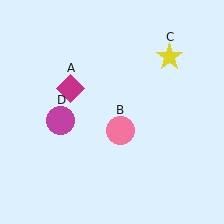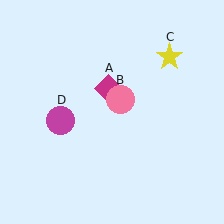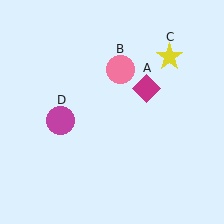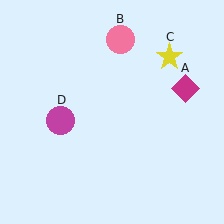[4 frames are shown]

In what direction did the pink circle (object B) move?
The pink circle (object B) moved up.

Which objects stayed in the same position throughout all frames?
Yellow star (object C) and magenta circle (object D) remained stationary.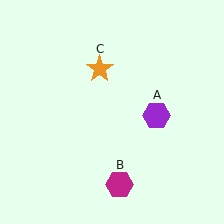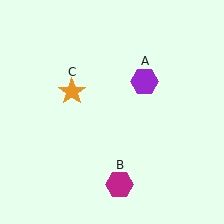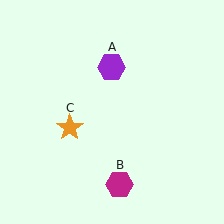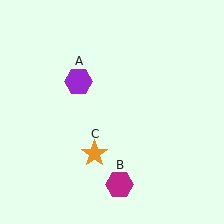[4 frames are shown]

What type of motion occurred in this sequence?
The purple hexagon (object A), orange star (object C) rotated counterclockwise around the center of the scene.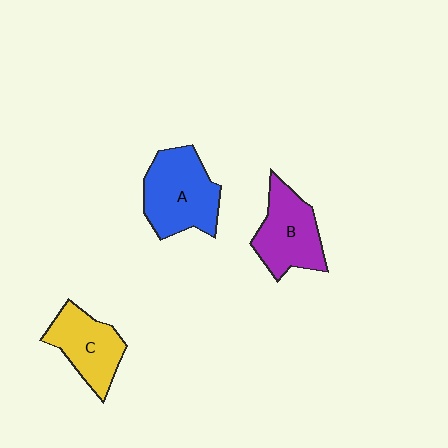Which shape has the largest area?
Shape A (blue).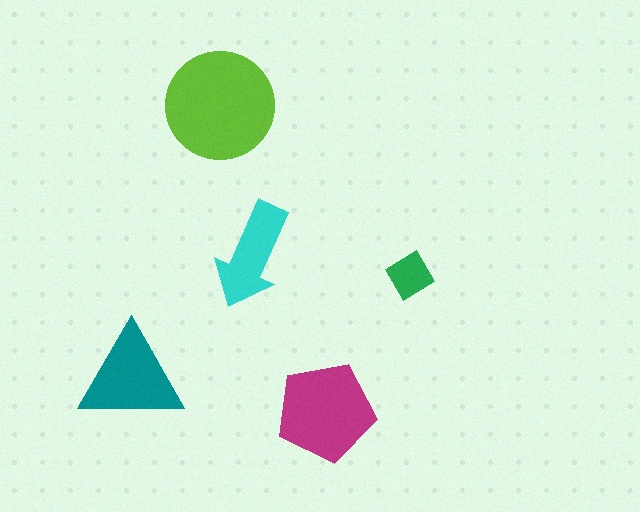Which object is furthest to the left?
The teal triangle is leftmost.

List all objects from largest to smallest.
The lime circle, the magenta pentagon, the teal triangle, the cyan arrow, the green diamond.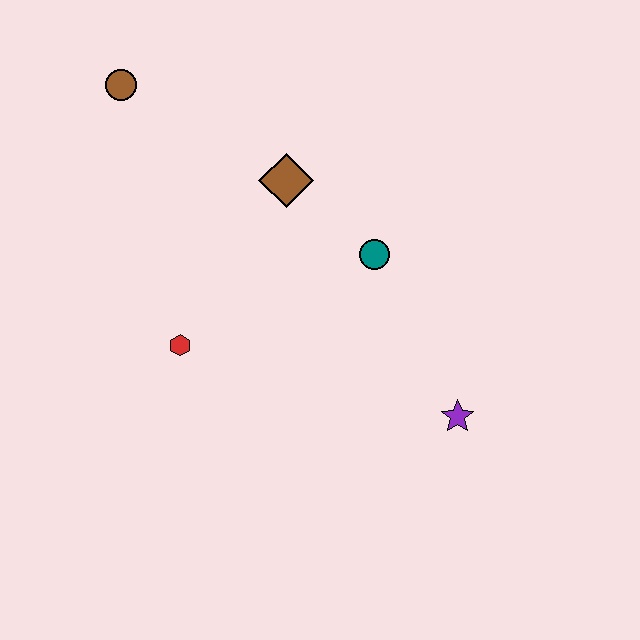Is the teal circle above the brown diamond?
No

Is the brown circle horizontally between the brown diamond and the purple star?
No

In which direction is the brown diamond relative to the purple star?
The brown diamond is above the purple star.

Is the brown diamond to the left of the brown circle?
No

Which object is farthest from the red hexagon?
The purple star is farthest from the red hexagon.